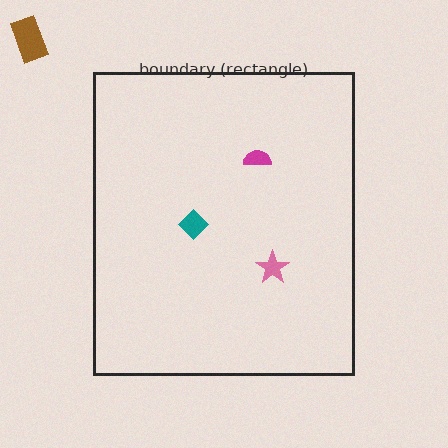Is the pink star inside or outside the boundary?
Inside.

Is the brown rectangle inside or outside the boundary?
Outside.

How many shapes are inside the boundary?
3 inside, 1 outside.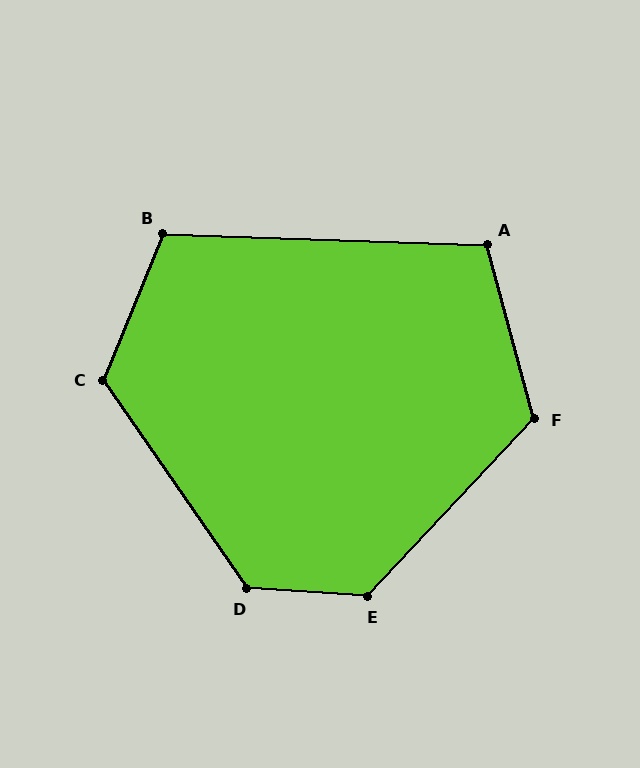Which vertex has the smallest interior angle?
A, at approximately 107 degrees.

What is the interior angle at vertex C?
Approximately 123 degrees (obtuse).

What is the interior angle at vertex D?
Approximately 128 degrees (obtuse).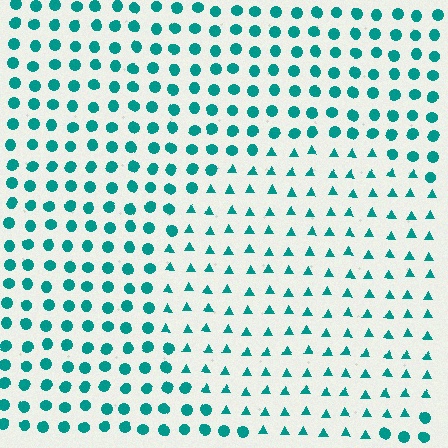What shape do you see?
I see a circle.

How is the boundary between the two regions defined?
The boundary is defined by a change in element shape: triangles inside vs. circles outside. All elements share the same color and spacing.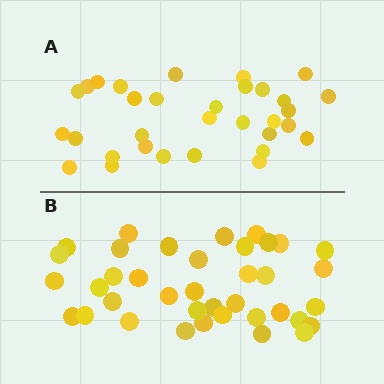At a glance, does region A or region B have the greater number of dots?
Region B (the bottom region) has more dots.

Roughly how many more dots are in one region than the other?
Region B has about 6 more dots than region A.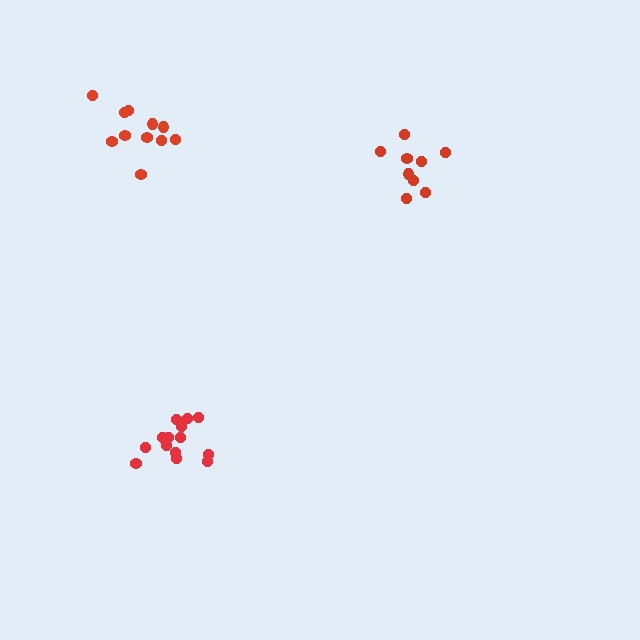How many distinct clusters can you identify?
There are 3 distinct clusters.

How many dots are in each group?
Group 1: 14 dots, Group 2: 11 dots, Group 3: 9 dots (34 total).